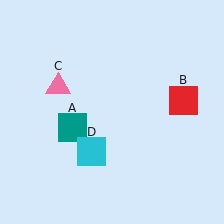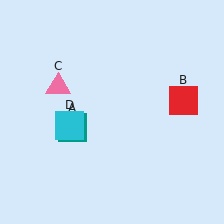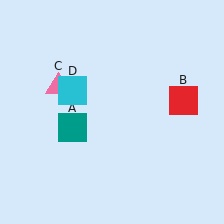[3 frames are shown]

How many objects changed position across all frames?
1 object changed position: cyan square (object D).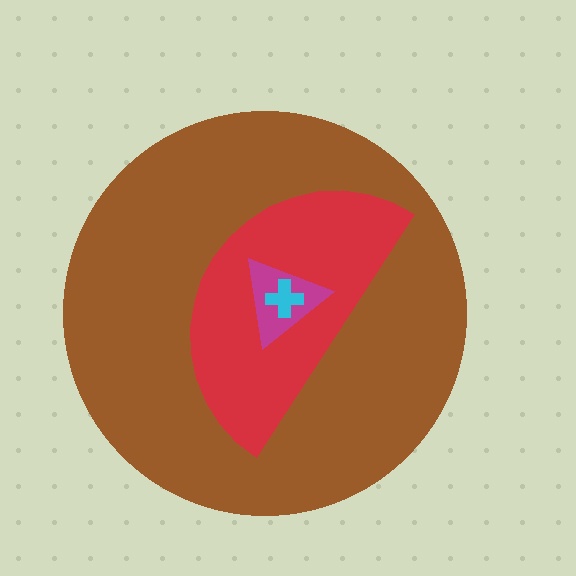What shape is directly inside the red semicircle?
The magenta triangle.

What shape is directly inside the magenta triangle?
The cyan cross.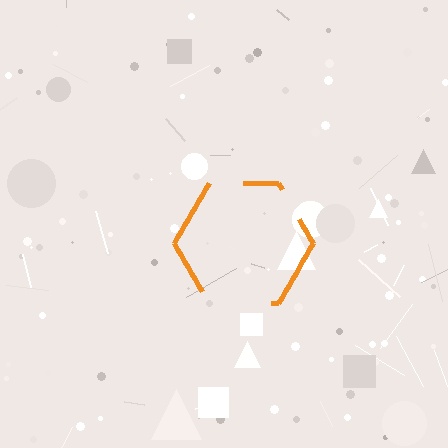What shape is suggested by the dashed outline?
The dashed outline suggests a hexagon.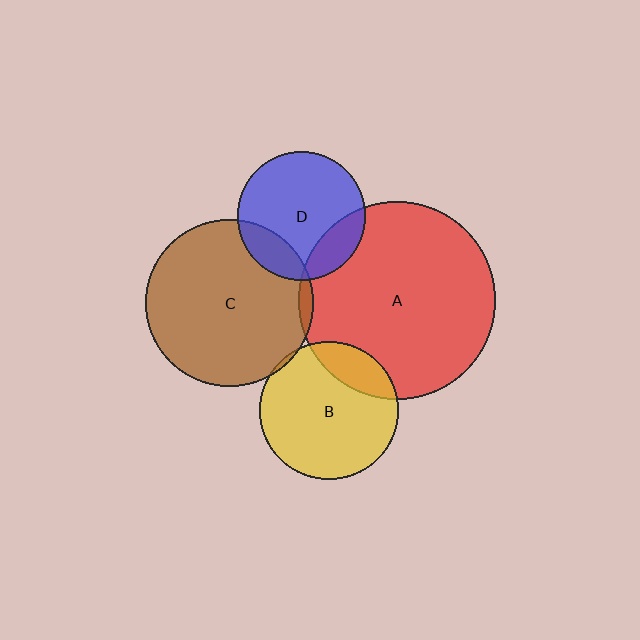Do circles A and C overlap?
Yes.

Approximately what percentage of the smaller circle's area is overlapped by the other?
Approximately 5%.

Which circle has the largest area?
Circle A (red).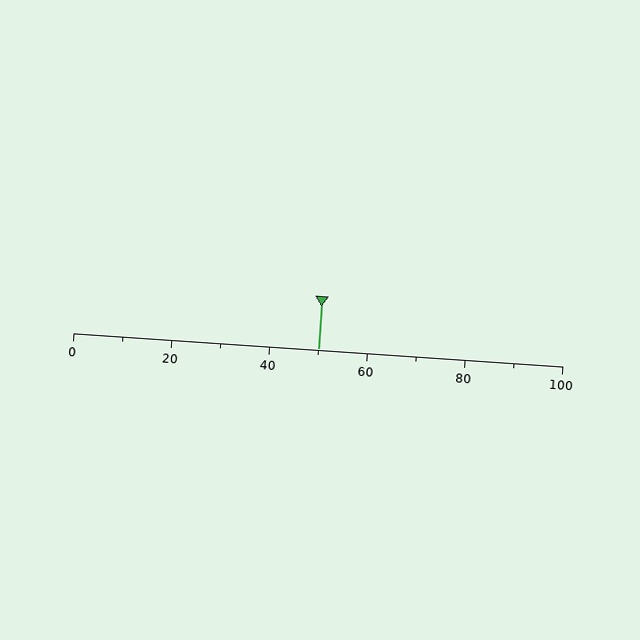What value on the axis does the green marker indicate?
The marker indicates approximately 50.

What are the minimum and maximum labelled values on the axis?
The axis runs from 0 to 100.